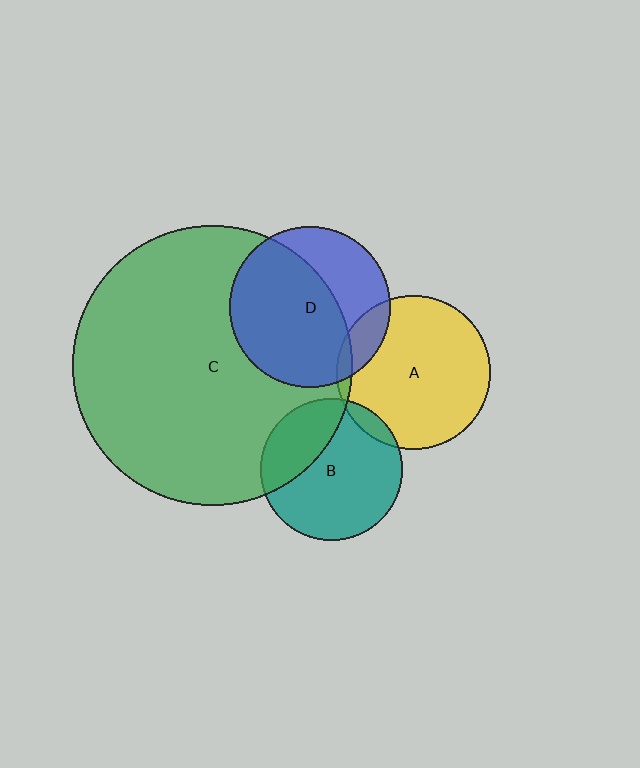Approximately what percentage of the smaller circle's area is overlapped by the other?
Approximately 30%.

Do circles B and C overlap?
Yes.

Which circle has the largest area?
Circle C (green).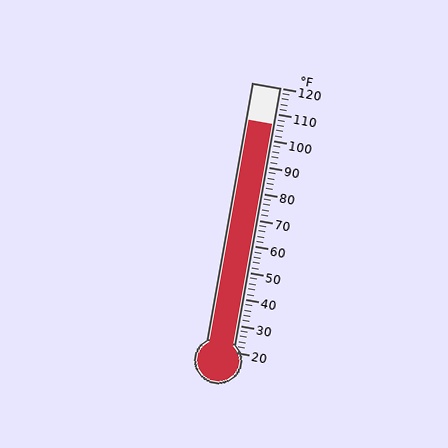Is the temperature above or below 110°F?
The temperature is below 110°F.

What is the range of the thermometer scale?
The thermometer scale ranges from 20°F to 120°F.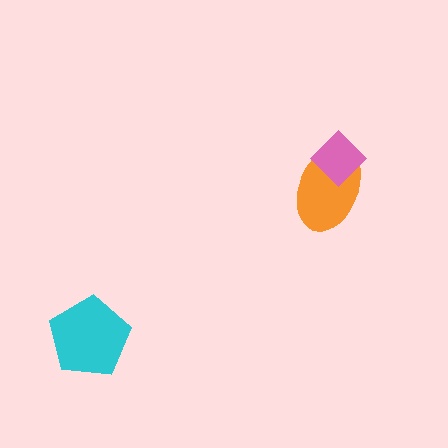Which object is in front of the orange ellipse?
The pink diamond is in front of the orange ellipse.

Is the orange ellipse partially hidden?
Yes, it is partially covered by another shape.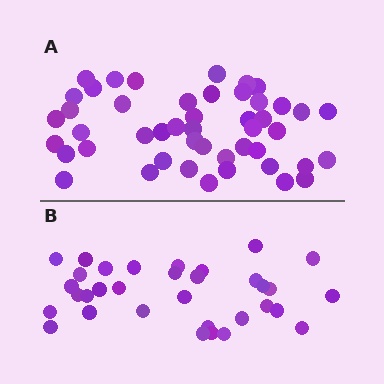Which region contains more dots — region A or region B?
Region A (the top region) has more dots.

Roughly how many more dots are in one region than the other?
Region A has approximately 15 more dots than region B.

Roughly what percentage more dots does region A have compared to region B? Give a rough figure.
About 40% more.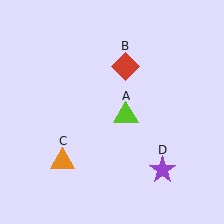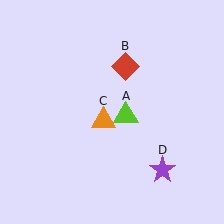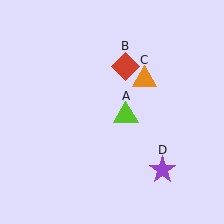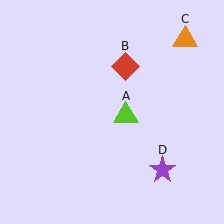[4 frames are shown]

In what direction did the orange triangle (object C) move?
The orange triangle (object C) moved up and to the right.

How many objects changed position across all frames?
1 object changed position: orange triangle (object C).